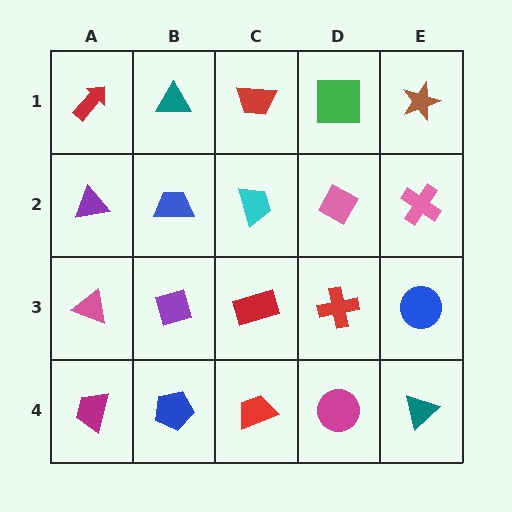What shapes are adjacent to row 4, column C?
A red rectangle (row 3, column C), a blue pentagon (row 4, column B), a magenta circle (row 4, column D).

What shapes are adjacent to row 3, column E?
A pink cross (row 2, column E), a teal triangle (row 4, column E), a red cross (row 3, column D).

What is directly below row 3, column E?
A teal triangle.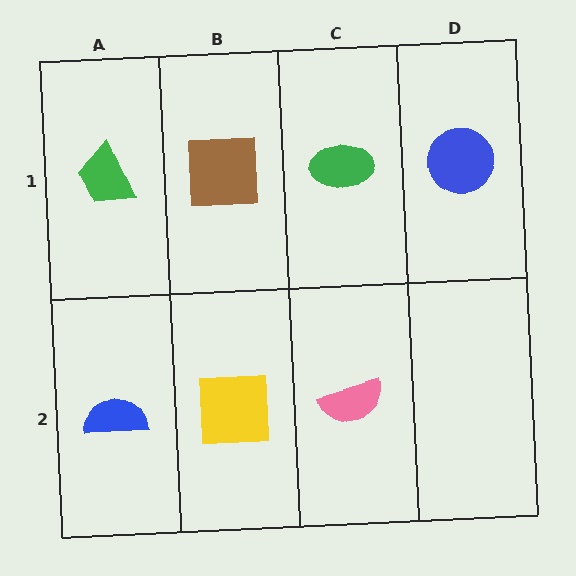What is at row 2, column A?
A blue semicircle.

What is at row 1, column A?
A green trapezoid.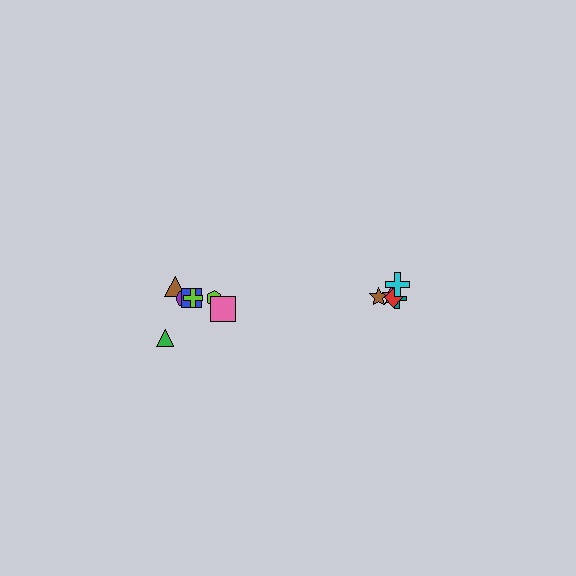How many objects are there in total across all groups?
There are 12 objects.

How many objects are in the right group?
There are 5 objects.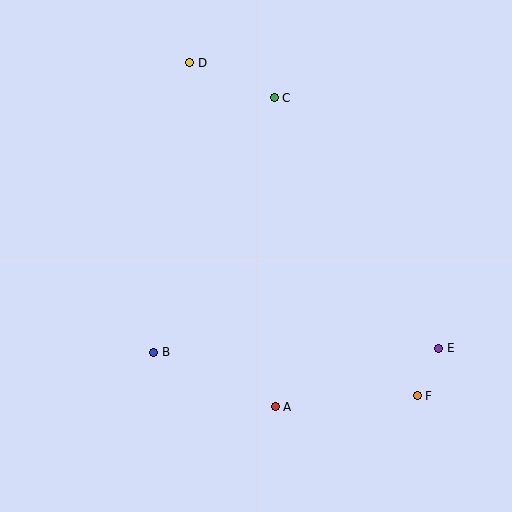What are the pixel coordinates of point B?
Point B is at (154, 352).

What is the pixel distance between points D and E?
The distance between D and E is 379 pixels.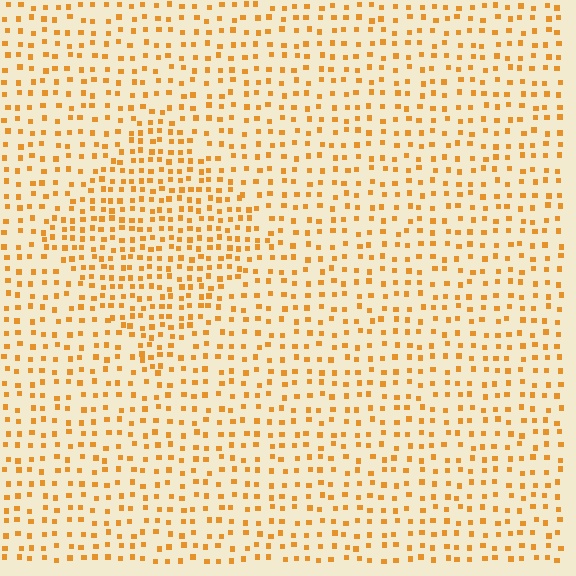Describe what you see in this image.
The image contains small orange elements arranged at two different densities. A diamond-shaped region is visible where the elements are more densely packed than the surrounding area.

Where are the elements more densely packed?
The elements are more densely packed inside the diamond boundary.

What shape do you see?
I see a diamond.